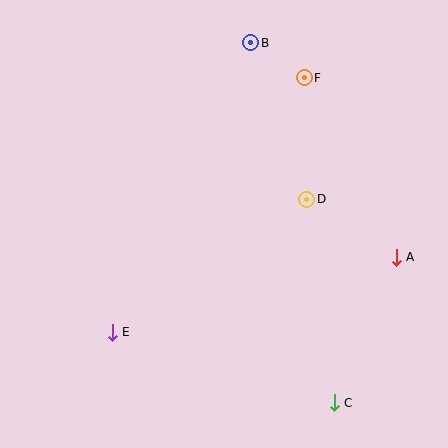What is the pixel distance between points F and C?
The distance between F and C is 326 pixels.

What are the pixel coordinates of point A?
Point A is at (396, 257).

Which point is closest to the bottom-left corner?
Point E is closest to the bottom-left corner.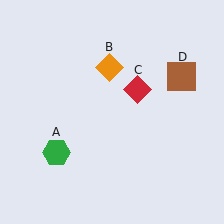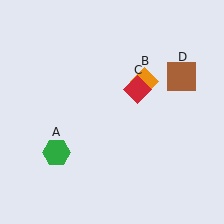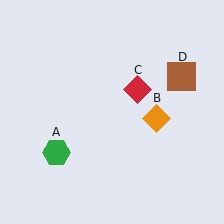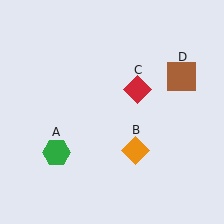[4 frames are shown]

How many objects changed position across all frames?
1 object changed position: orange diamond (object B).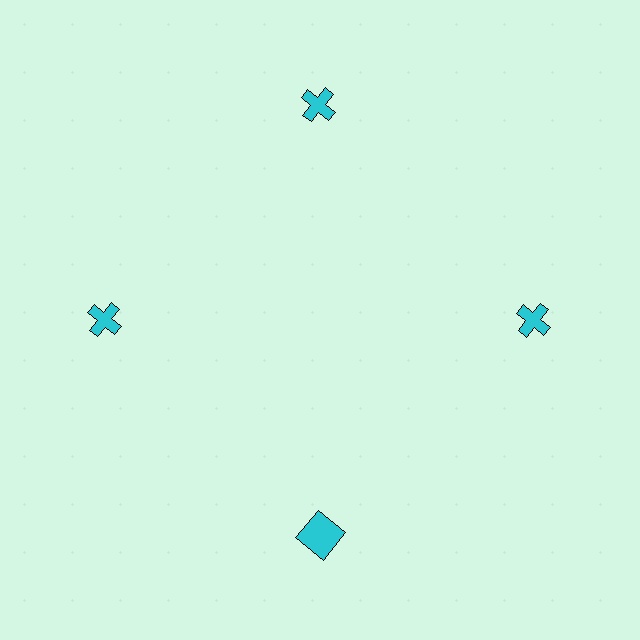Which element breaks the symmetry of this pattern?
The cyan square at roughly the 6 o'clock position breaks the symmetry. All other shapes are cyan crosses.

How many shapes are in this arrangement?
There are 4 shapes arranged in a ring pattern.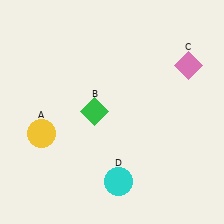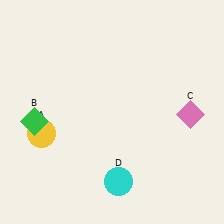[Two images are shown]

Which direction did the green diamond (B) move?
The green diamond (B) moved left.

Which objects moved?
The objects that moved are: the green diamond (B), the pink diamond (C).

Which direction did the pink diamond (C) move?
The pink diamond (C) moved down.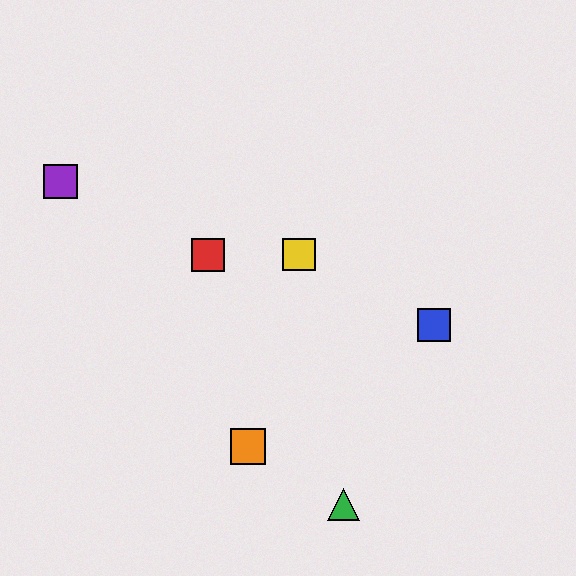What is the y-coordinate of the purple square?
The purple square is at y≈181.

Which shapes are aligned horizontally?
The red square, the yellow square are aligned horizontally.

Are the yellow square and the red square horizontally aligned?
Yes, both are at y≈255.